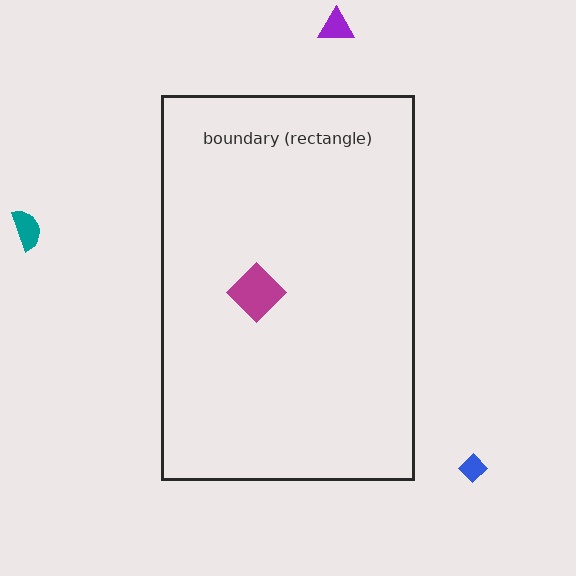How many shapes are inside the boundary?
1 inside, 3 outside.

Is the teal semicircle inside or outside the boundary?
Outside.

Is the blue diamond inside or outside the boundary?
Outside.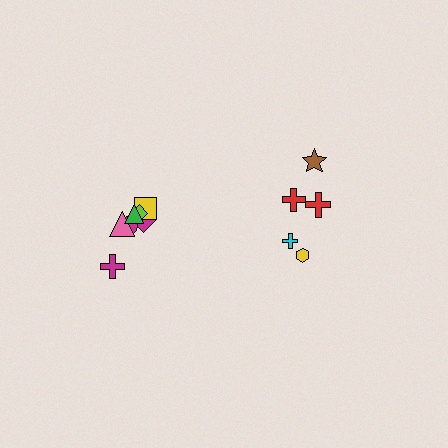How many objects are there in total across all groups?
There are 12 objects.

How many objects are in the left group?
There are 7 objects.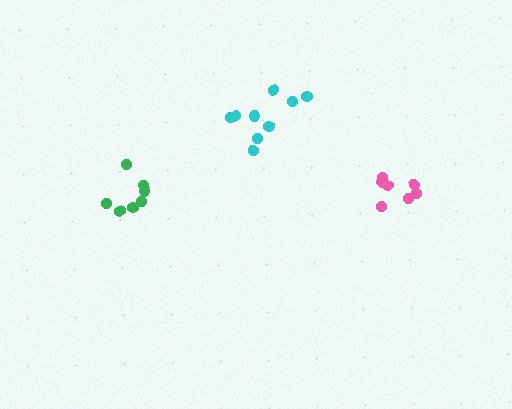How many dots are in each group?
Group 1: 7 dots, Group 2: 9 dots, Group 3: 7 dots (23 total).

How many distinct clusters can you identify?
There are 3 distinct clusters.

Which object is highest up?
The cyan cluster is topmost.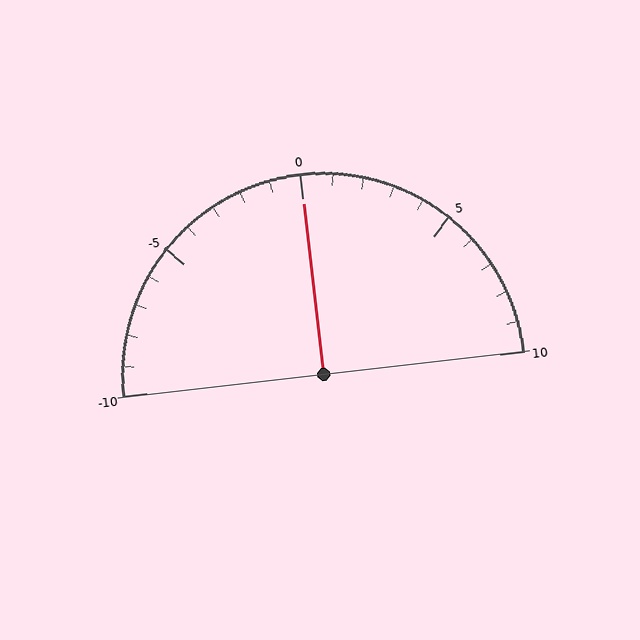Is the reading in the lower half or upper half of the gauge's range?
The reading is in the upper half of the range (-10 to 10).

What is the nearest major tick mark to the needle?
The nearest major tick mark is 0.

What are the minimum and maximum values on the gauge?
The gauge ranges from -10 to 10.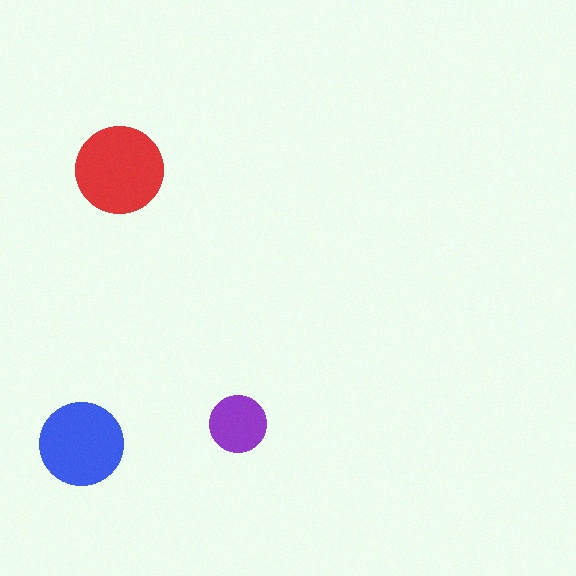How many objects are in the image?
There are 3 objects in the image.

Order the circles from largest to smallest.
the red one, the blue one, the purple one.